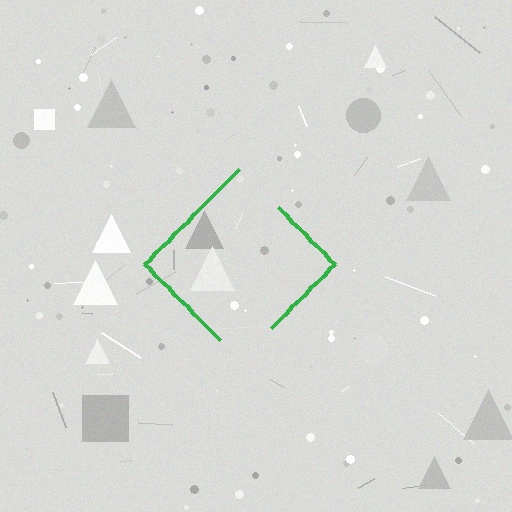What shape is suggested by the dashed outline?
The dashed outline suggests a diamond.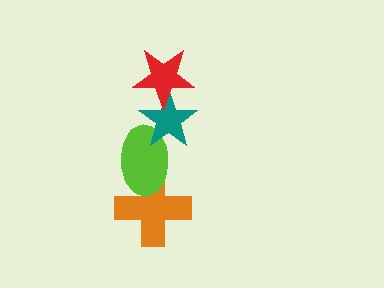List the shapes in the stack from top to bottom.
From top to bottom: the red star, the teal star, the lime ellipse, the orange cross.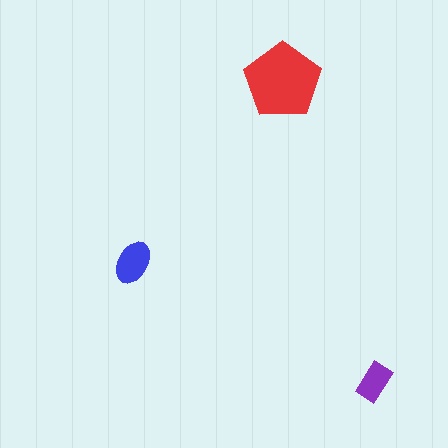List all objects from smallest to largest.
The purple rectangle, the blue ellipse, the red pentagon.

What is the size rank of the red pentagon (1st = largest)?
1st.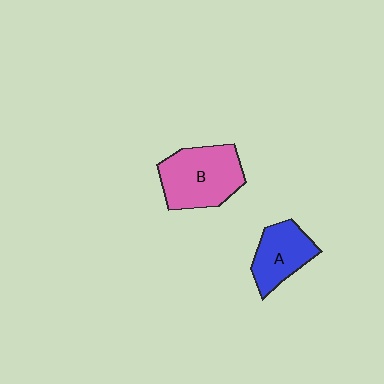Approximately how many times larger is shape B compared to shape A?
Approximately 1.5 times.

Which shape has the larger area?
Shape B (pink).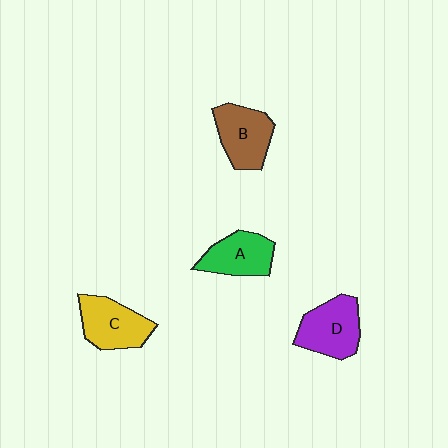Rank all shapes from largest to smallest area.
From largest to smallest: D (purple), C (yellow), B (brown), A (green).